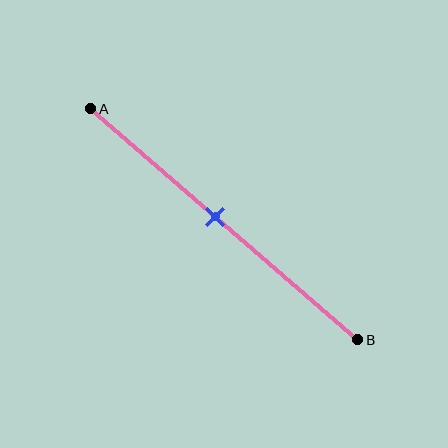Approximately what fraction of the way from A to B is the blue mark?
The blue mark is approximately 45% of the way from A to B.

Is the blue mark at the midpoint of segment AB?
No, the mark is at about 45% from A, not at the 50% midpoint.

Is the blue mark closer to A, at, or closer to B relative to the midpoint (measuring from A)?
The blue mark is closer to point A than the midpoint of segment AB.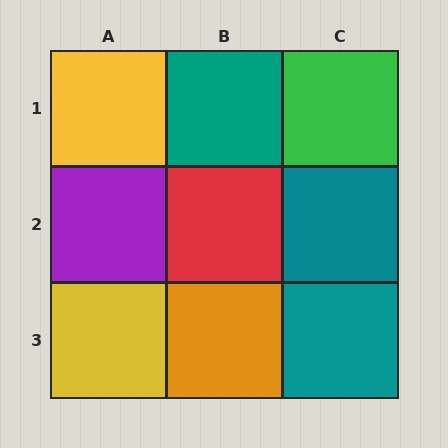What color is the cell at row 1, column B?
Teal.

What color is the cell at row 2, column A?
Purple.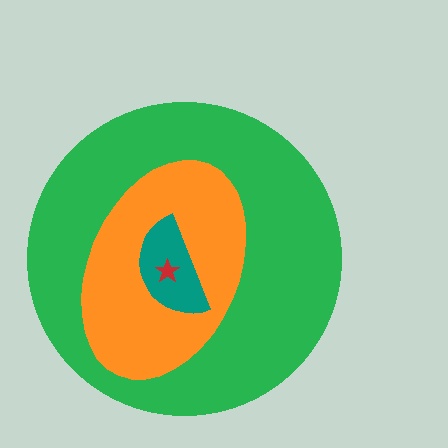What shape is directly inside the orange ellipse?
The teal semicircle.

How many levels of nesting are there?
4.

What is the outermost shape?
The green circle.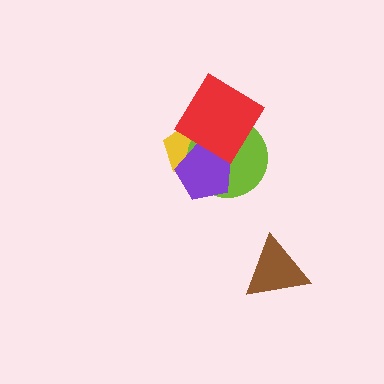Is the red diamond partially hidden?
No, no other shape covers it.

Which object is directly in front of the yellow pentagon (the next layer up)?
The lime circle is directly in front of the yellow pentagon.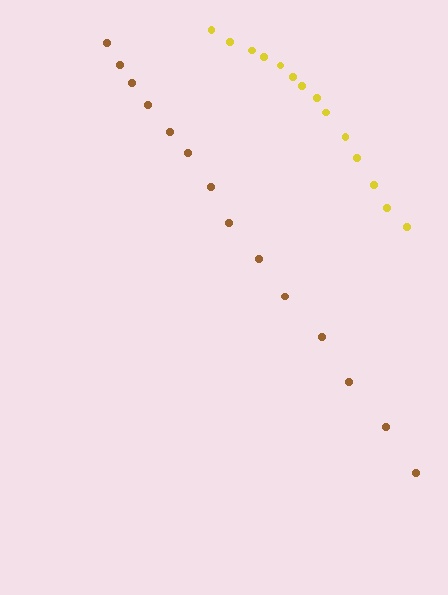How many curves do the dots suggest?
There are 2 distinct paths.